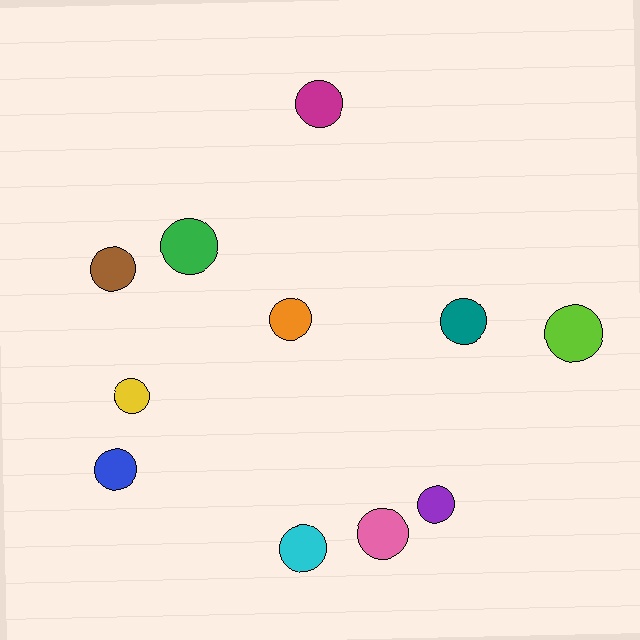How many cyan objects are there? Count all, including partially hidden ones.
There is 1 cyan object.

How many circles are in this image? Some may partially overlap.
There are 11 circles.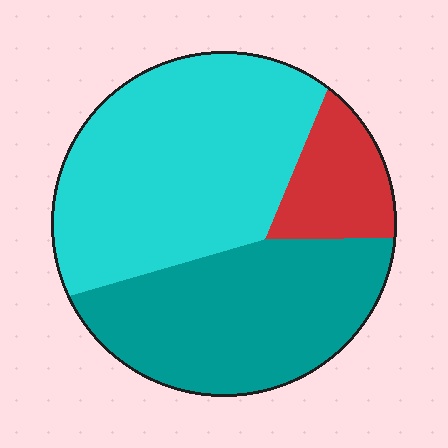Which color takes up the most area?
Cyan, at roughly 50%.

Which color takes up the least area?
Red, at roughly 15%.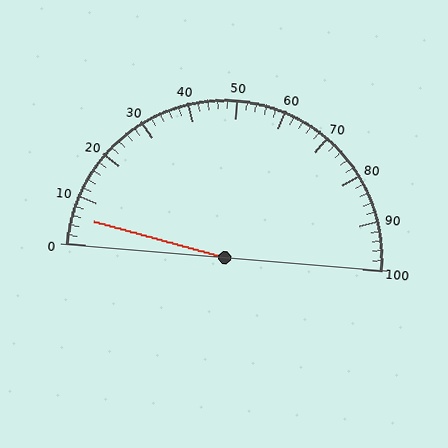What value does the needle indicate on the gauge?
The needle indicates approximately 6.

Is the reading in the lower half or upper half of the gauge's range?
The reading is in the lower half of the range (0 to 100).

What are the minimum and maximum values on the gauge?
The gauge ranges from 0 to 100.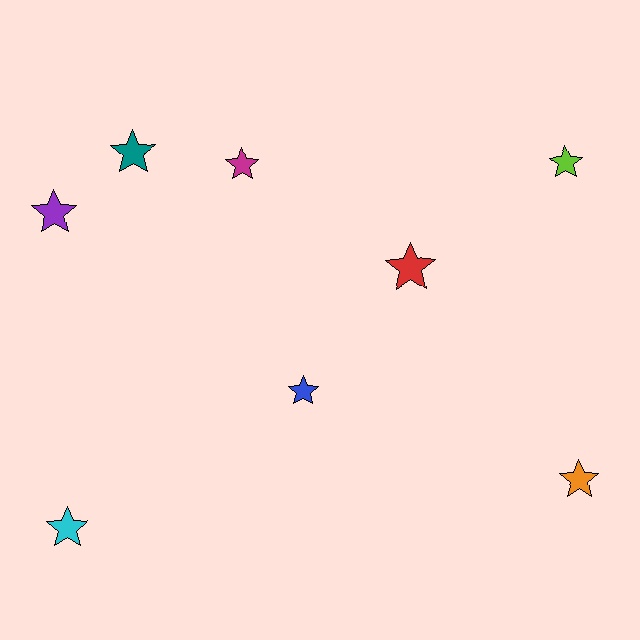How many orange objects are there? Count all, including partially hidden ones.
There is 1 orange object.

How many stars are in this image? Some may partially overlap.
There are 8 stars.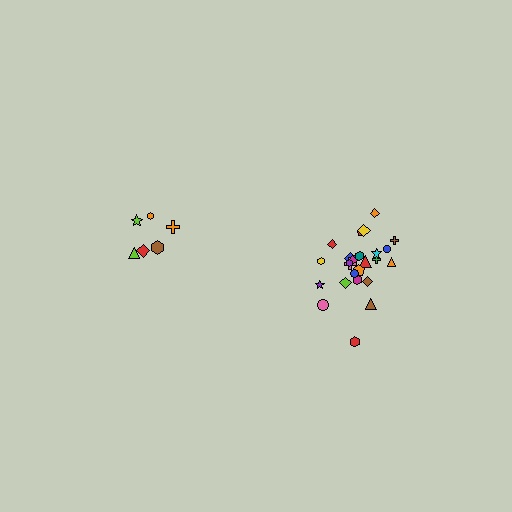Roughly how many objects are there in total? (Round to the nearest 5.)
Roughly 30 objects in total.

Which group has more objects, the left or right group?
The right group.